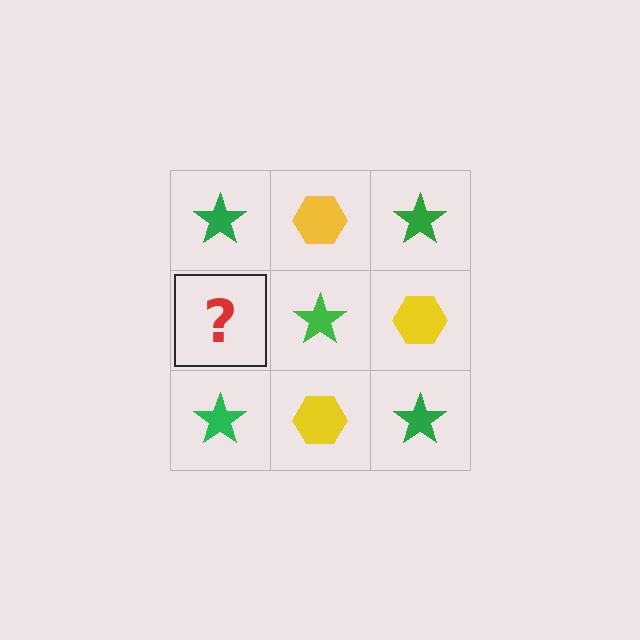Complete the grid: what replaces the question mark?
The question mark should be replaced with a yellow hexagon.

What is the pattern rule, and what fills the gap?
The rule is that it alternates green star and yellow hexagon in a checkerboard pattern. The gap should be filled with a yellow hexagon.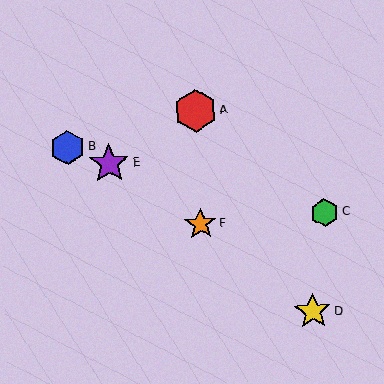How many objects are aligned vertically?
2 objects (A, F) are aligned vertically.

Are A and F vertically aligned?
Yes, both are at x≈196.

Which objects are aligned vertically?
Objects A, F are aligned vertically.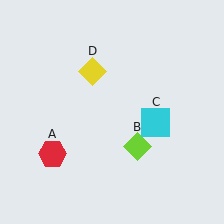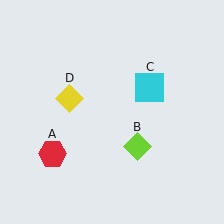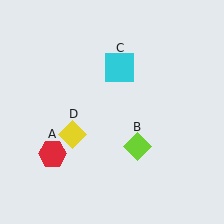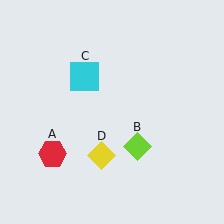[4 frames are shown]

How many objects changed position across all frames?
2 objects changed position: cyan square (object C), yellow diamond (object D).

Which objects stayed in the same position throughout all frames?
Red hexagon (object A) and lime diamond (object B) remained stationary.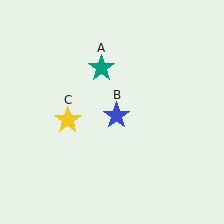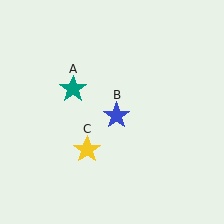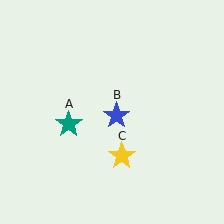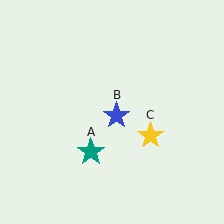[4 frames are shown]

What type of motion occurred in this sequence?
The teal star (object A), yellow star (object C) rotated counterclockwise around the center of the scene.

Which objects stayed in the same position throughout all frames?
Blue star (object B) remained stationary.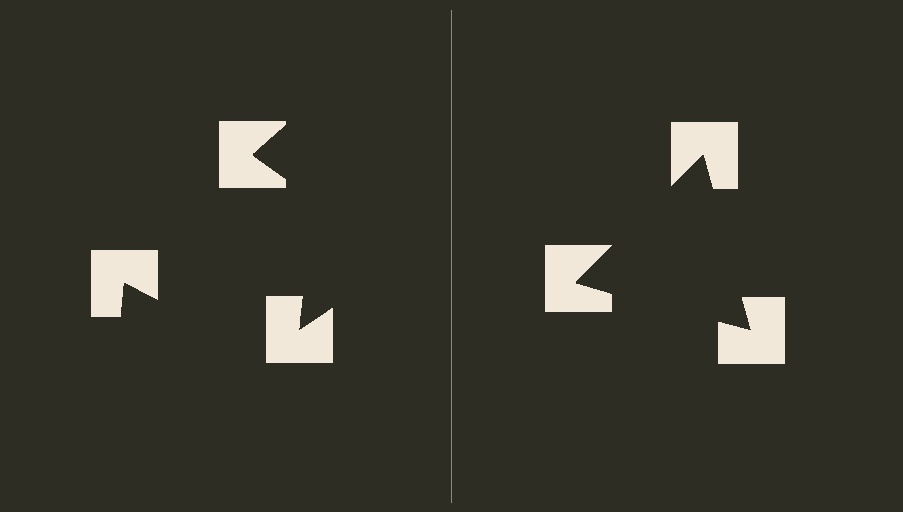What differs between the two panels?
The notched squares are positioned identically on both sides; only the wedge orientations differ. On the right they align to a triangle; on the left they are misaligned.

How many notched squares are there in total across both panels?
6 — 3 on each side.